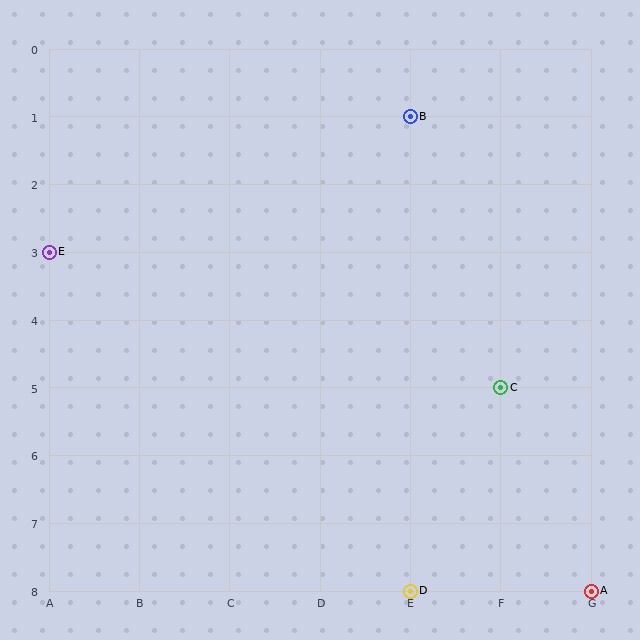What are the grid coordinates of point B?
Point B is at grid coordinates (E, 1).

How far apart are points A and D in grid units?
Points A and D are 2 columns apart.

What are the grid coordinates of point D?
Point D is at grid coordinates (E, 8).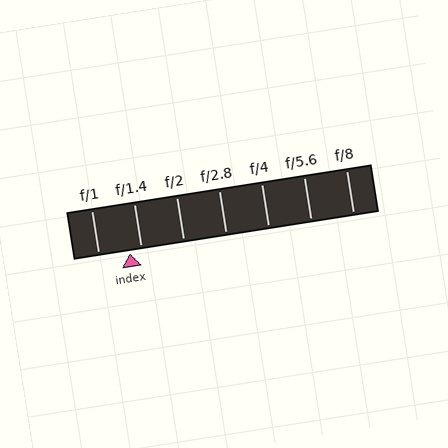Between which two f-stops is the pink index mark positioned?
The index mark is between f/1 and f/1.4.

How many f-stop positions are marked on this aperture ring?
There are 7 f-stop positions marked.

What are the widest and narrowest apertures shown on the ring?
The widest aperture shown is f/1 and the narrowest is f/8.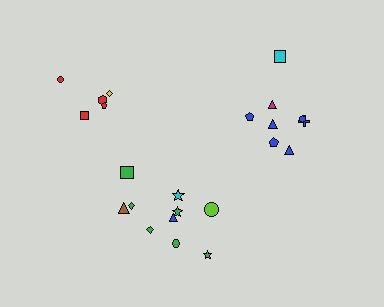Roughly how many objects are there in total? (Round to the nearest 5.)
Roughly 25 objects in total.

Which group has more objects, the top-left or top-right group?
The top-right group.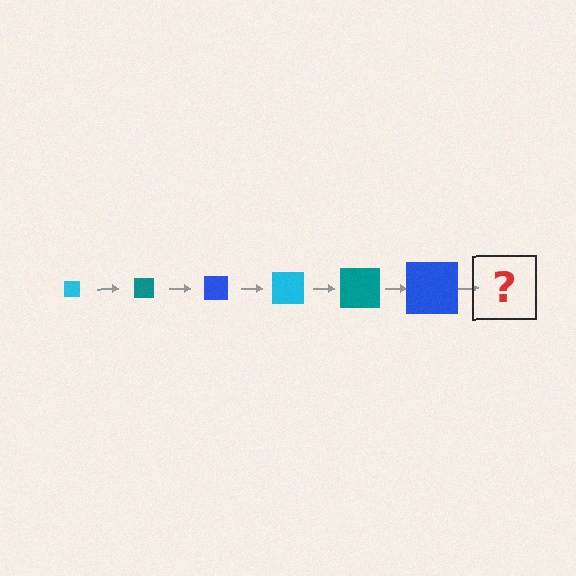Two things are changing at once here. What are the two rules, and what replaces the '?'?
The two rules are that the square grows larger each step and the color cycles through cyan, teal, and blue. The '?' should be a cyan square, larger than the previous one.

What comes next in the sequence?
The next element should be a cyan square, larger than the previous one.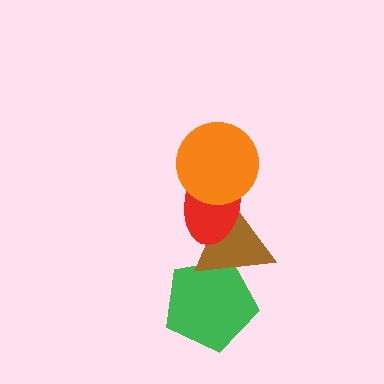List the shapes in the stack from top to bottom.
From top to bottom: the orange circle, the red ellipse, the brown triangle, the green pentagon.